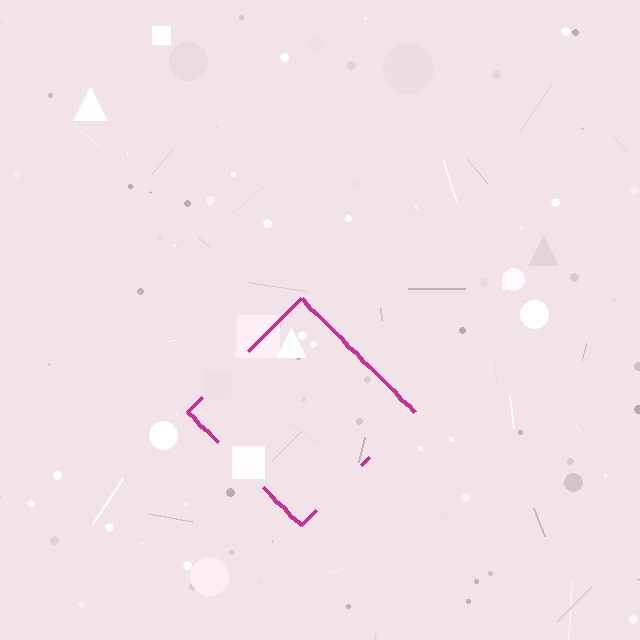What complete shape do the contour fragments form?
The contour fragments form a diamond.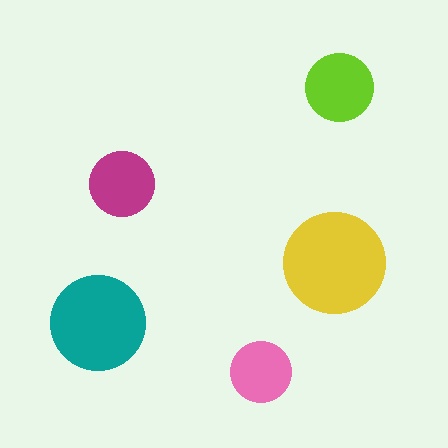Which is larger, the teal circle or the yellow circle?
The yellow one.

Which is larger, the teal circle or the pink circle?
The teal one.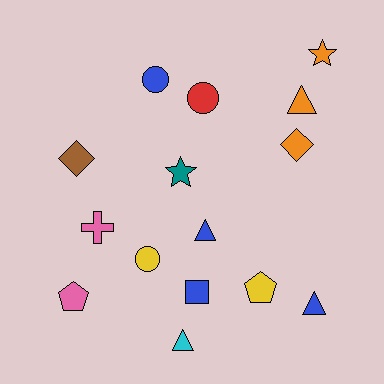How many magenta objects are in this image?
There are no magenta objects.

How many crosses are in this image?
There is 1 cross.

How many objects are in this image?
There are 15 objects.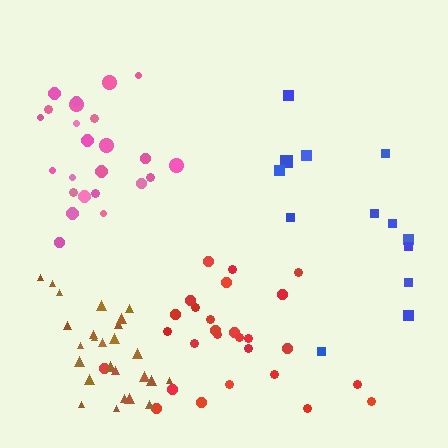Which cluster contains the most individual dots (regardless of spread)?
Red (27).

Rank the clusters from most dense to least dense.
brown, pink, red, blue.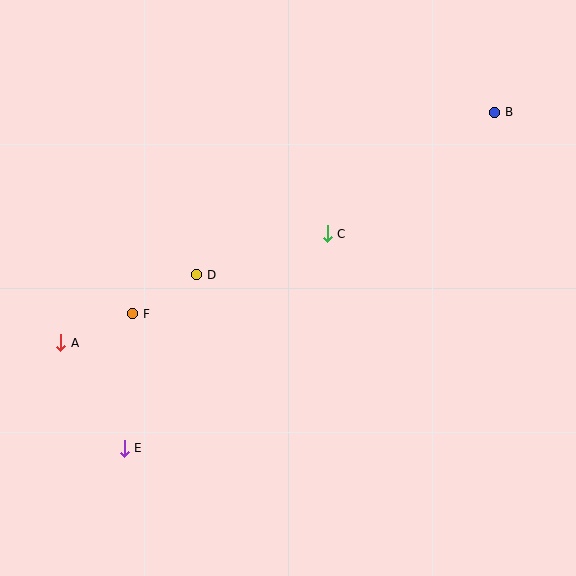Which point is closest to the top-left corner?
Point D is closest to the top-left corner.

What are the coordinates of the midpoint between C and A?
The midpoint between C and A is at (194, 288).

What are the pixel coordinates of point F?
Point F is at (133, 314).